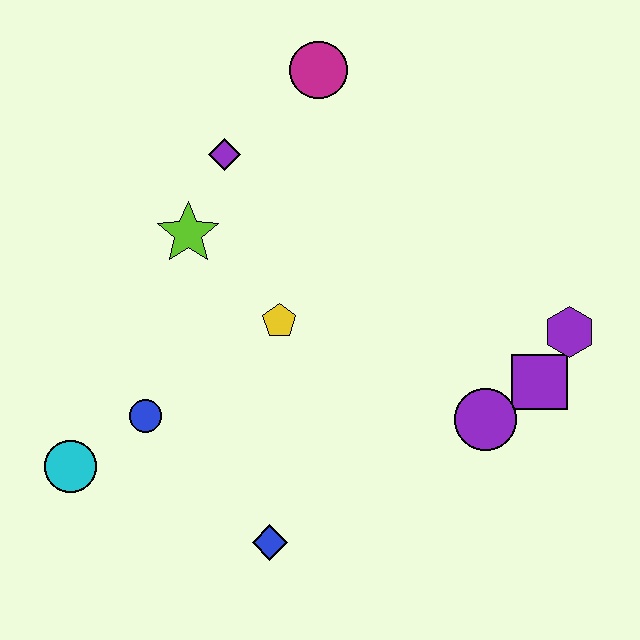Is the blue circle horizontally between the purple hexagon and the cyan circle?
Yes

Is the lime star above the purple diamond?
No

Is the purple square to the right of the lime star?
Yes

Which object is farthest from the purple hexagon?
The cyan circle is farthest from the purple hexagon.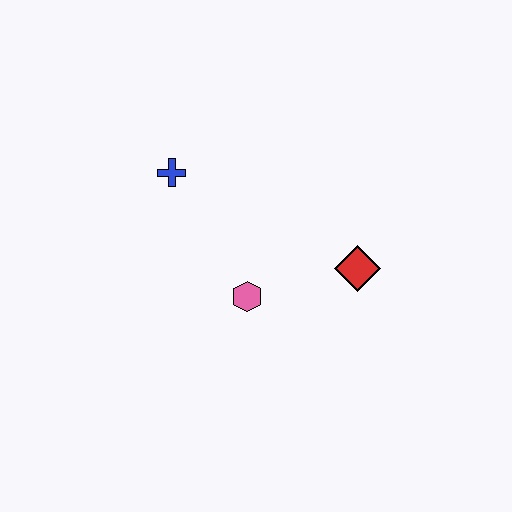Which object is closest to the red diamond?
The pink hexagon is closest to the red diamond.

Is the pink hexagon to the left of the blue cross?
No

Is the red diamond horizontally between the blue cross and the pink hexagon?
No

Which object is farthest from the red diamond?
The blue cross is farthest from the red diamond.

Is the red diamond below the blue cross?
Yes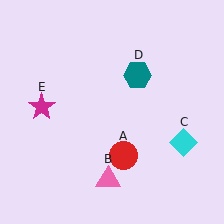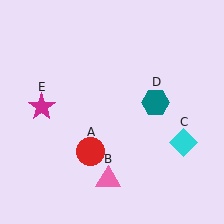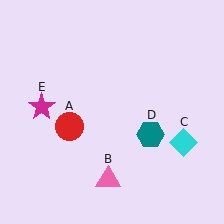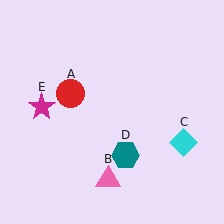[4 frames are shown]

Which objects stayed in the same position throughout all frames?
Pink triangle (object B) and cyan diamond (object C) and magenta star (object E) remained stationary.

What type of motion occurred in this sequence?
The red circle (object A), teal hexagon (object D) rotated clockwise around the center of the scene.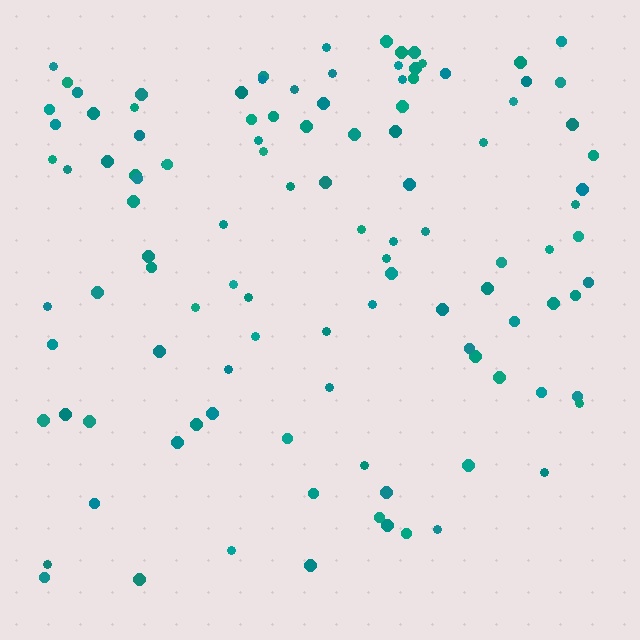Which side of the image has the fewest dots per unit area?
The bottom.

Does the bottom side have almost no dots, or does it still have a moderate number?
Still a moderate number, just noticeably fewer than the top.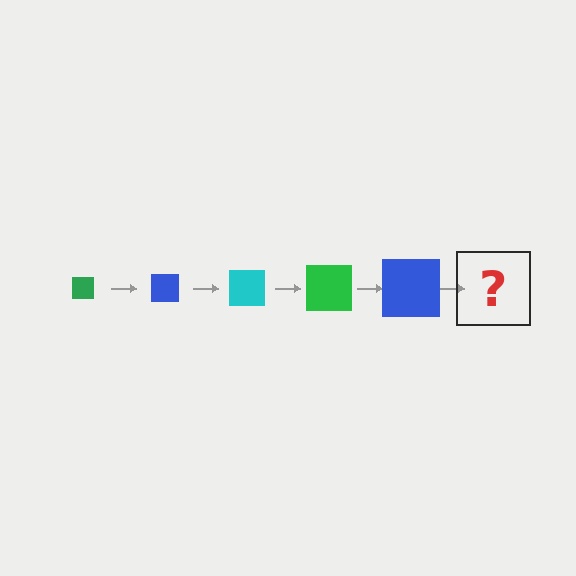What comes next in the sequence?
The next element should be a cyan square, larger than the previous one.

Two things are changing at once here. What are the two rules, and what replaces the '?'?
The two rules are that the square grows larger each step and the color cycles through green, blue, and cyan. The '?' should be a cyan square, larger than the previous one.